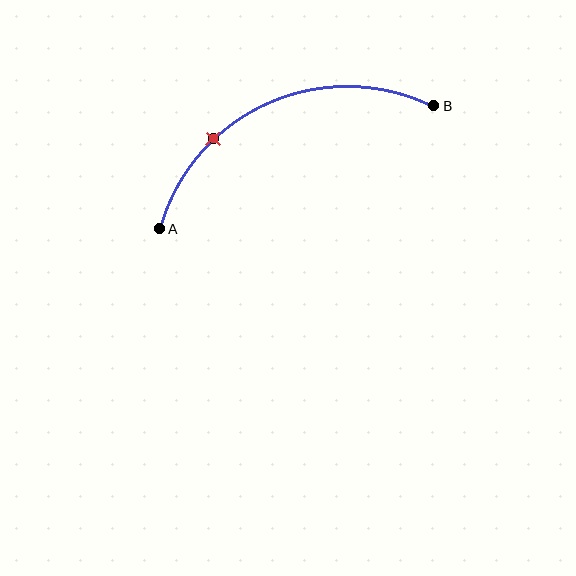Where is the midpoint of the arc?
The arc midpoint is the point on the curve farthest from the straight line joining A and B. It sits above that line.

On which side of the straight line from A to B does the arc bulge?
The arc bulges above the straight line connecting A and B.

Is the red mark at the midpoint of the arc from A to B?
No. The red mark lies on the arc but is closer to endpoint A. The arc midpoint would be at the point on the curve equidistant along the arc from both A and B.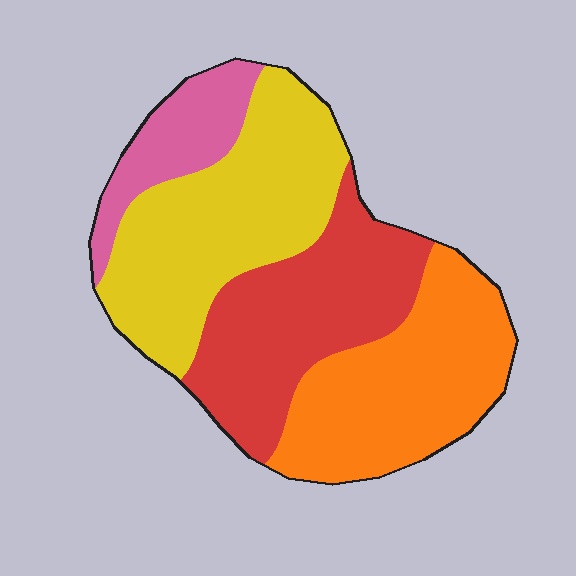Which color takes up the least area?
Pink, at roughly 10%.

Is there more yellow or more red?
Yellow.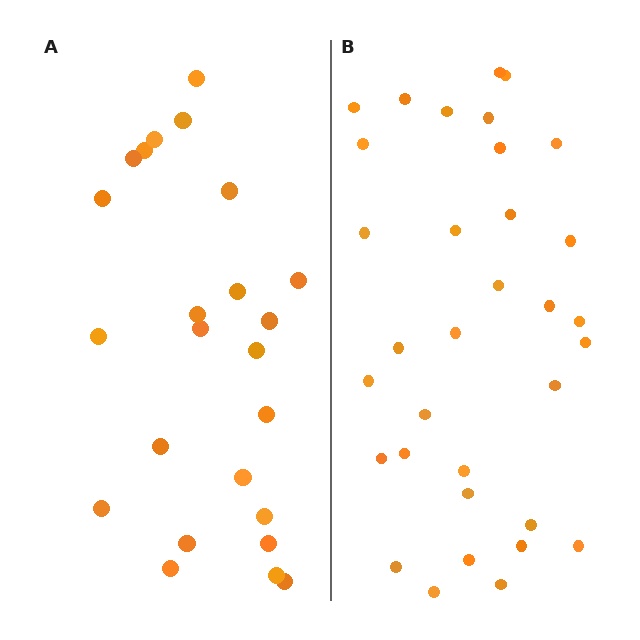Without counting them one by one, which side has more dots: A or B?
Region B (the right region) has more dots.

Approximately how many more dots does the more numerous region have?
Region B has roughly 8 or so more dots than region A.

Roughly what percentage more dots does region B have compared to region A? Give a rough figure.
About 40% more.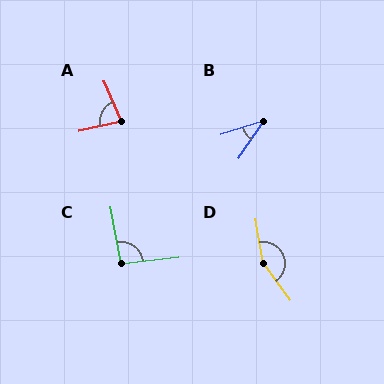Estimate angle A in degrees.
Approximately 79 degrees.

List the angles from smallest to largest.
B (38°), A (79°), C (95°), D (153°).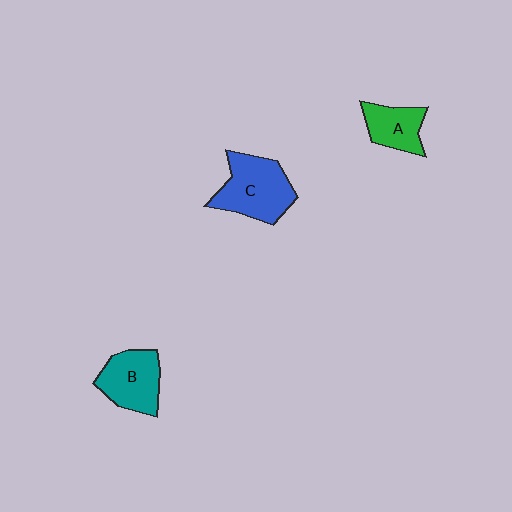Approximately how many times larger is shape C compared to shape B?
Approximately 1.2 times.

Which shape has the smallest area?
Shape A (green).